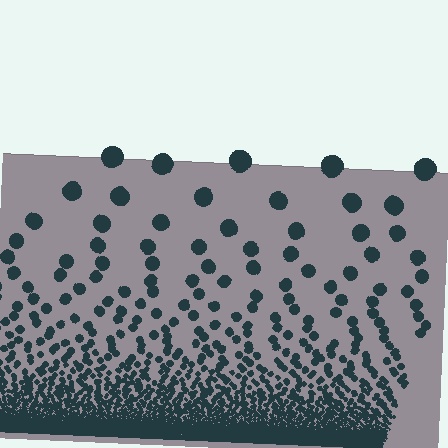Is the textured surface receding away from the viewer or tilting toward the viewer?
The surface appears to tilt toward the viewer. Texture elements get larger and sparser toward the top.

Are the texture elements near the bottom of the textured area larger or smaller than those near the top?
Smaller. The gradient is inverted — elements near the bottom are smaller and denser.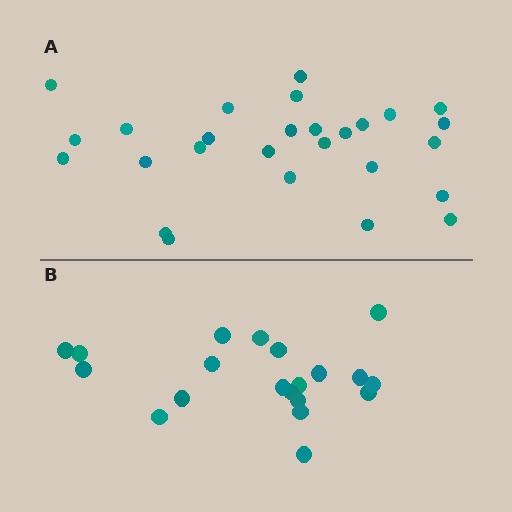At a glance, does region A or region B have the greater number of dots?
Region A (the top region) has more dots.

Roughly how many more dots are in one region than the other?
Region A has roughly 8 or so more dots than region B.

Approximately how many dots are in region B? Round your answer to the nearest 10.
About 20 dots.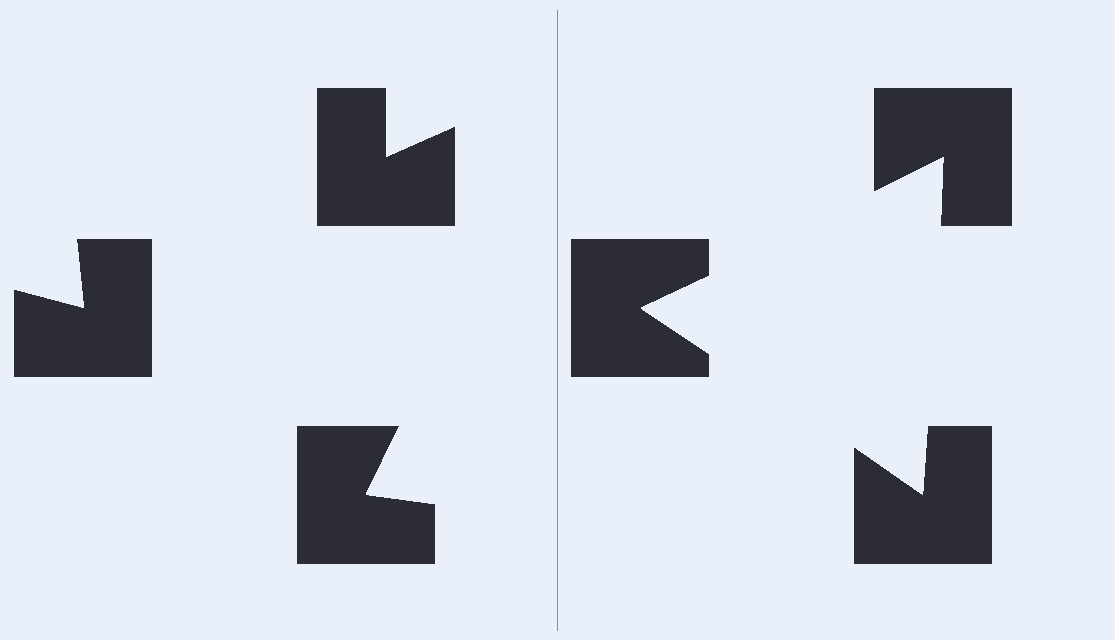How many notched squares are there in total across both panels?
6 — 3 on each side.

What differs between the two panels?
The notched squares are positioned identically on both sides; only the wedge orientations differ. On the right they align to a triangle; on the left they are misaligned.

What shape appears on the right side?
An illusory triangle.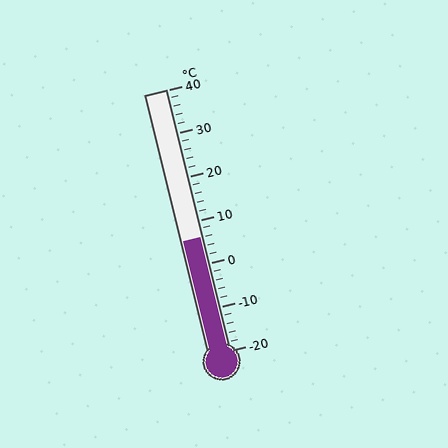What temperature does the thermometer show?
The thermometer shows approximately 6°C.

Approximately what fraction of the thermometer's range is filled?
The thermometer is filled to approximately 45% of its range.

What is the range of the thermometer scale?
The thermometer scale ranges from -20°C to 40°C.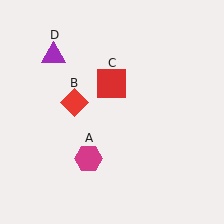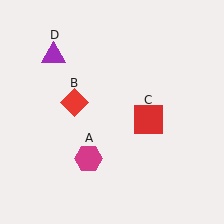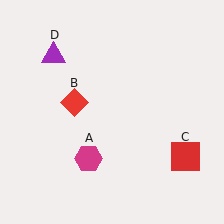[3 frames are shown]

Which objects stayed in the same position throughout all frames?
Magenta hexagon (object A) and red diamond (object B) and purple triangle (object D) remained stationary.